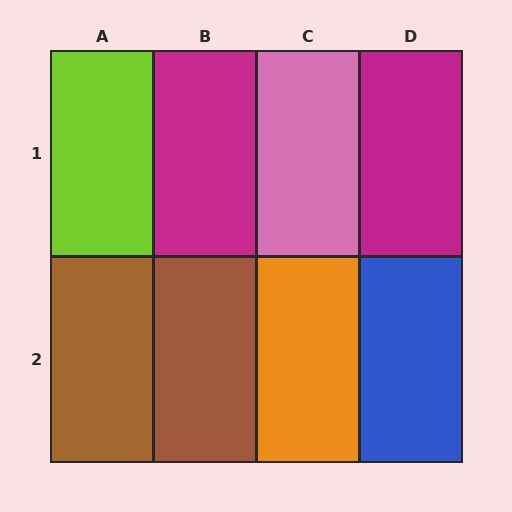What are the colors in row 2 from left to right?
Brown, brown, orange, blue.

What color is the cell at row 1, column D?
Magenta.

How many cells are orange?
1 cell is orange.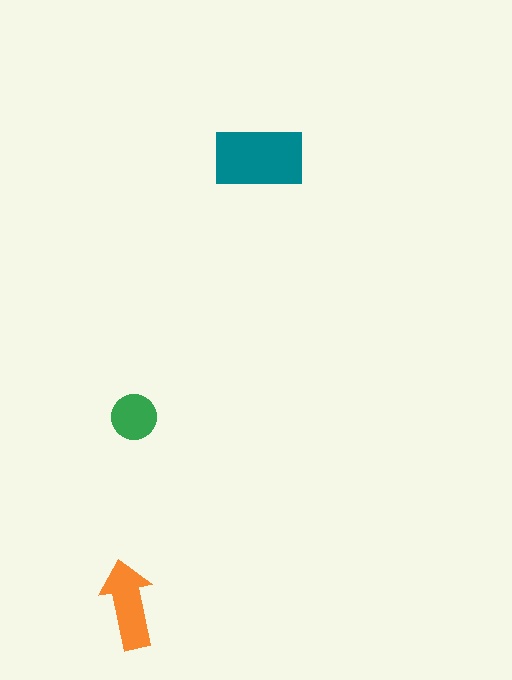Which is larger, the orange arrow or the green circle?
The orange arrow.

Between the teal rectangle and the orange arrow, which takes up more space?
The teal rectangle.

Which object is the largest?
The teal rectangle.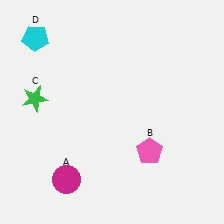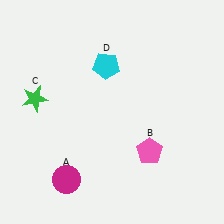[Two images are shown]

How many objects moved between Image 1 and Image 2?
1 object moved between the two images.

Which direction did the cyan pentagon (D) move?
The cyan pentagon (D) moved right.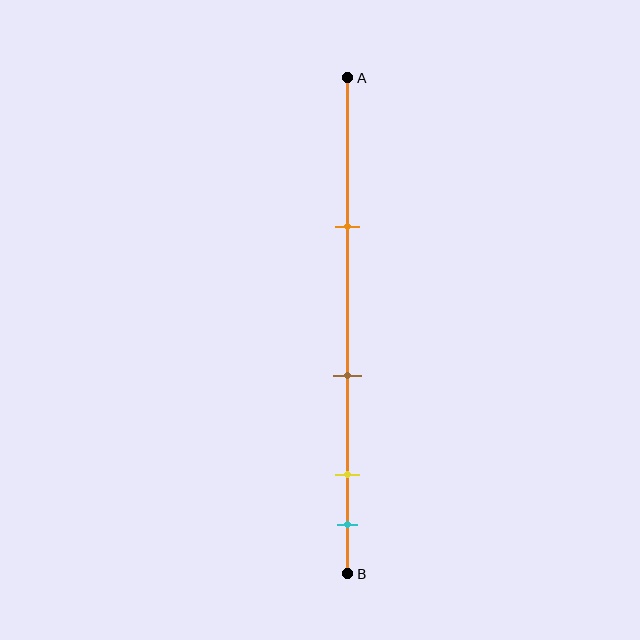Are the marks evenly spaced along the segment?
No, the marks are not evenly spaced.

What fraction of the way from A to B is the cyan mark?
The cyan mark is approximately 90% (0.9) of the way from A to B.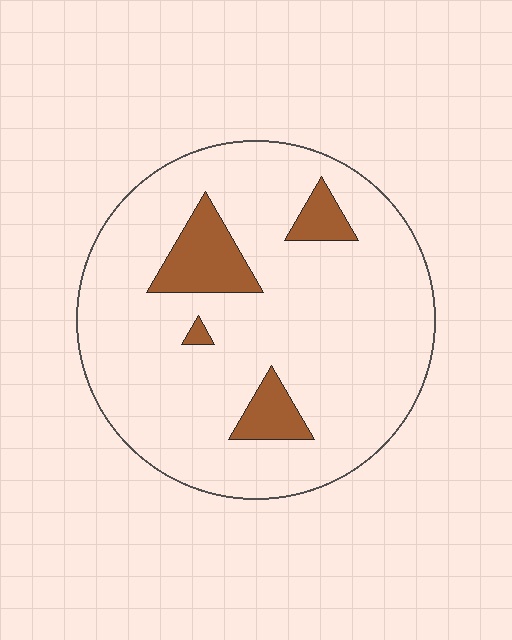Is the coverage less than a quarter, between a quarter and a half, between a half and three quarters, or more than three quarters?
Less than a quarter.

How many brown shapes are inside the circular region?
4.